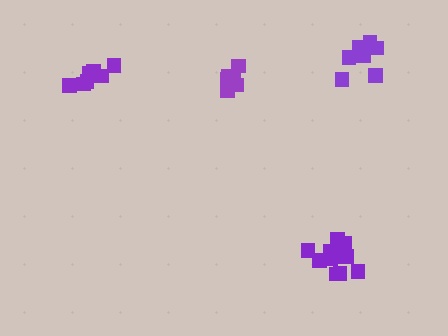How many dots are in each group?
Group 1: 8 dots, Group 2: 7 dots, Group 3: 7 dots, Group 4: 11 dots (33 total).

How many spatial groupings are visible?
There are 4 spatial groupings.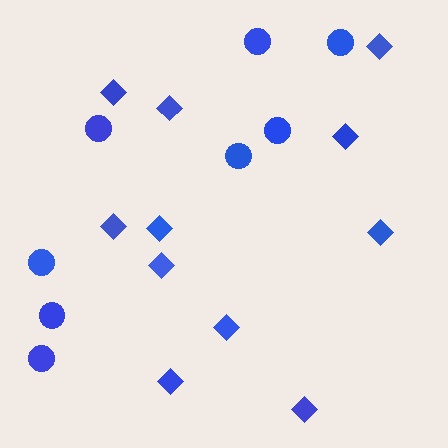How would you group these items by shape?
There are 2 groups: one group of diamonds (11) and one group of circles (8).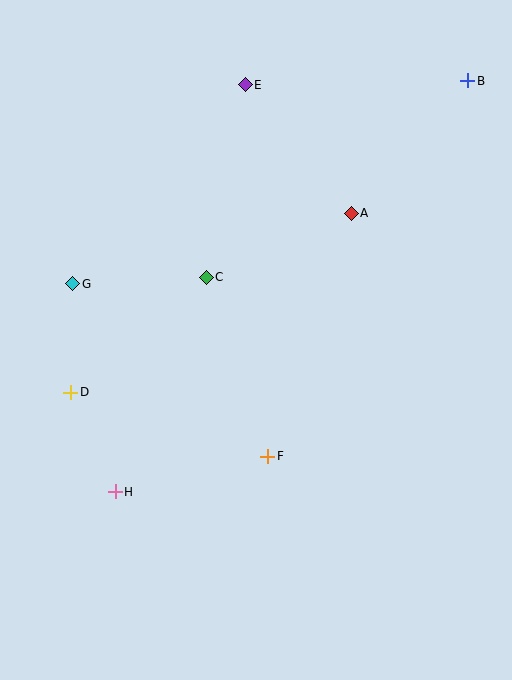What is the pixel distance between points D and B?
The distance between D and B is 505 pixels.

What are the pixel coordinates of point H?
Point H is at (115, 492).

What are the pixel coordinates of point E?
Point E is at (245, 85).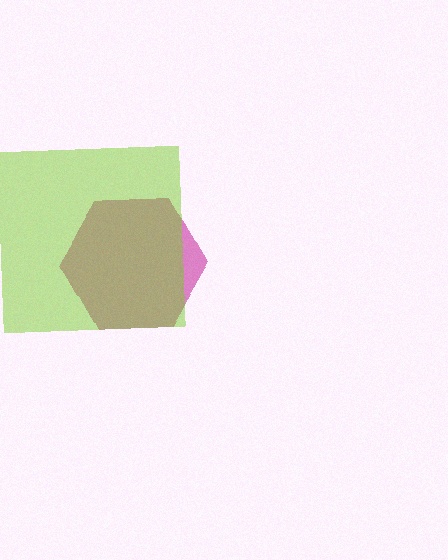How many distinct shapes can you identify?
There are 2 distinct shapes: a magenta hexagon, a lime square.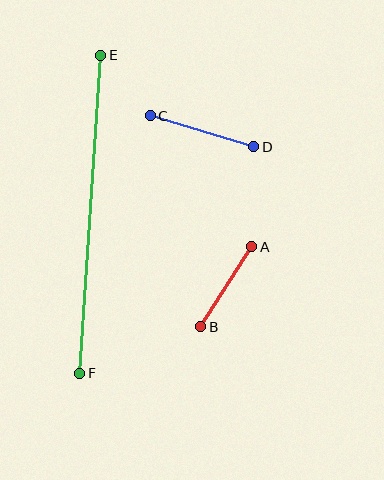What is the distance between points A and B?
The distance is approximately 95 pixels.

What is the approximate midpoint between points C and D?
The midpoint is at approximately (202, 131) pixels.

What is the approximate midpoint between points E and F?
The midpoint is at approximately (90, 214) pixels.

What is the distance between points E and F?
The distance is approximately 319 pixels.